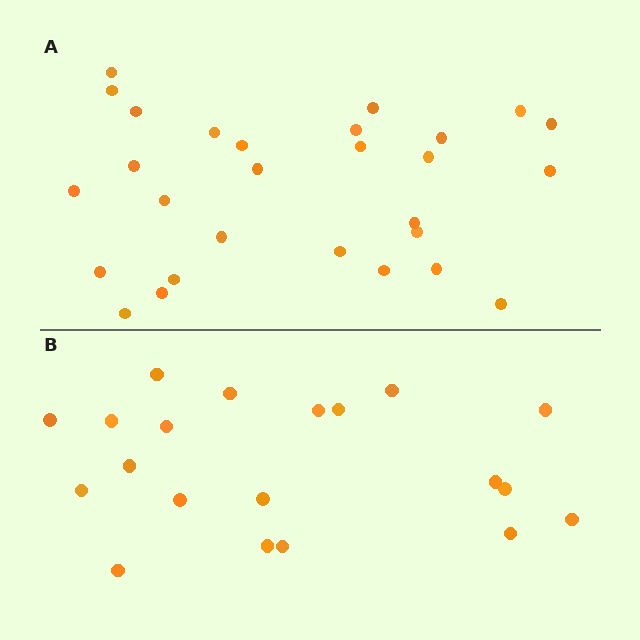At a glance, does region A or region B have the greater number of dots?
Region A (the top region) has more dots.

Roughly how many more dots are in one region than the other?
Region A has roughly 8 or so more dots than region B.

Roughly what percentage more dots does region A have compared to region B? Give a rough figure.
About 40% more.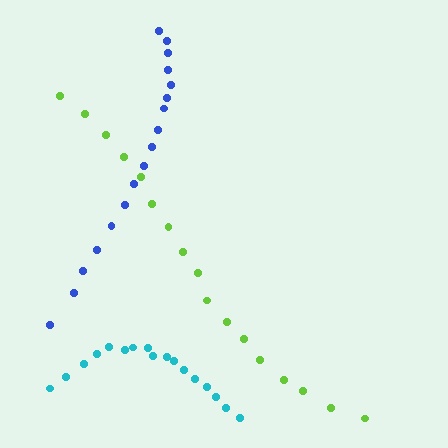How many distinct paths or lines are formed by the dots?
There are 3 distinct paths.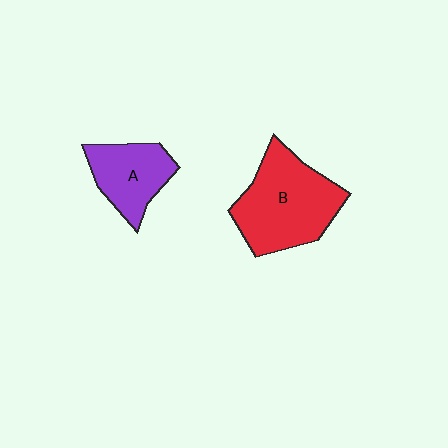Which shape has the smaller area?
Shape A (purple).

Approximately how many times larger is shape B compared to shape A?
Approximately 1.6 times.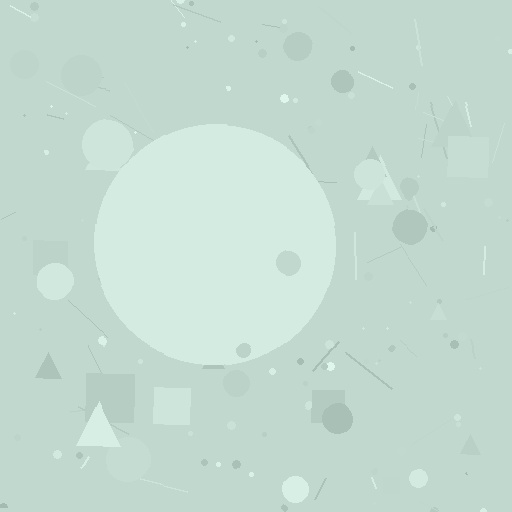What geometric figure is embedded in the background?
A circle is embedded in the background.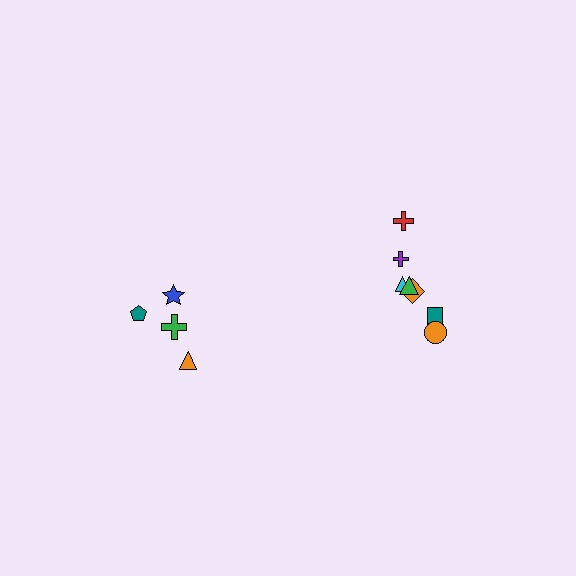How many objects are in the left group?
There are 4 objects.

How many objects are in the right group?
There are 7 objects.